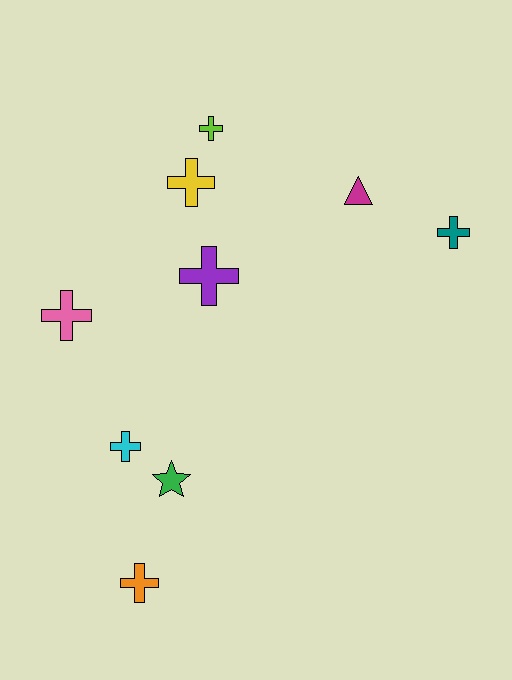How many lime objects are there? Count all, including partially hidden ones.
There is 1 lime object.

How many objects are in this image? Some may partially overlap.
There are 9 objects.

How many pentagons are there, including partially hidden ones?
There are no pentagons.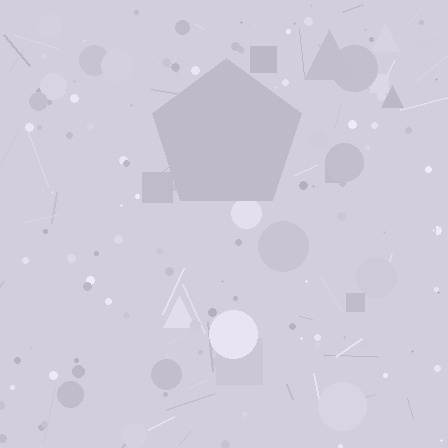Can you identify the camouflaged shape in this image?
The camouflaged shape is a pentagon.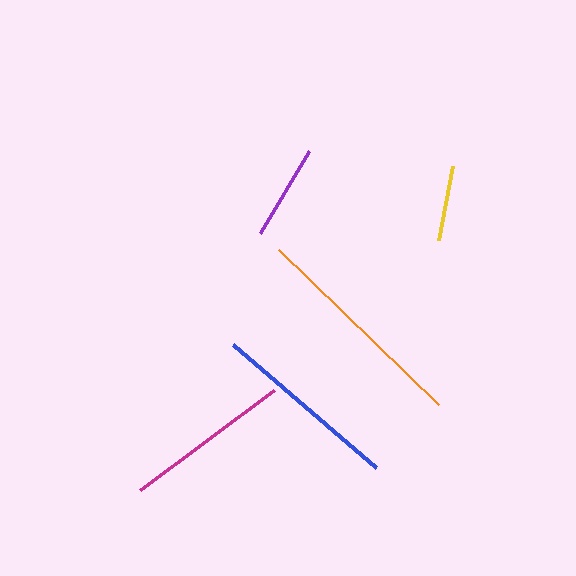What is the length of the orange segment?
The orange segment is approximately 221 pixels long.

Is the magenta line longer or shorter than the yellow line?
The magenta line is longer than the yellow line.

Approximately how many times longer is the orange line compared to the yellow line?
The orange line is approximately 2.9 times the length of the yellow line.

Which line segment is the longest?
The orange line is the longest at approximately 221 pixels.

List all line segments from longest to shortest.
From longest to shortest: orange, blue, magenta, purple, yellow.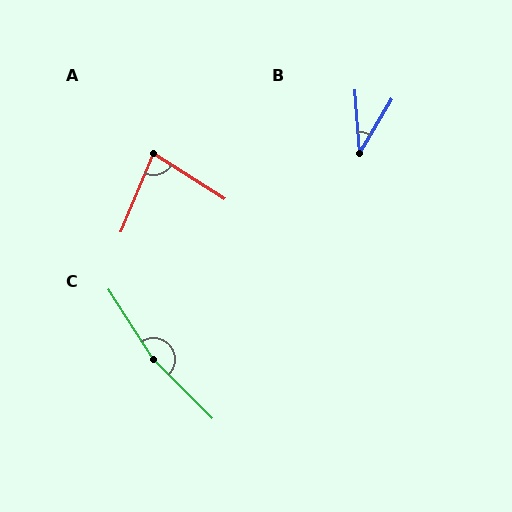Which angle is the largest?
C, at approximately 168 degrees.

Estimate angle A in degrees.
Approximately 80 degrees.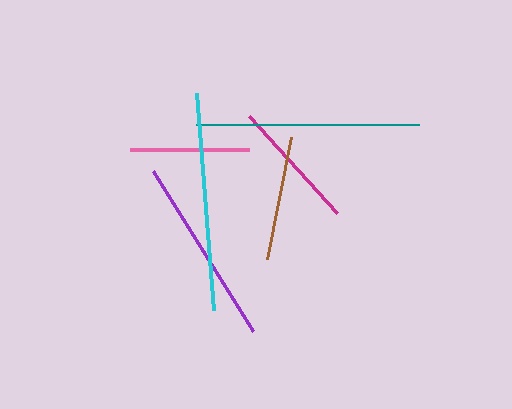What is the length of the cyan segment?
The cyan segment is approximately 217 pixels long.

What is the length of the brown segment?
The brown segment is approximately 125 pixels long.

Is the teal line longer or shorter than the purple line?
The teal line is longer than the purple line.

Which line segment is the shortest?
The pink line is the shortest at approximately 118 pixels.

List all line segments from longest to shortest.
From longest to shortest: teal, cyan, purple, magenta, brown, pink.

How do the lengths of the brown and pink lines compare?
The brown and pink lines are approximately the same length.